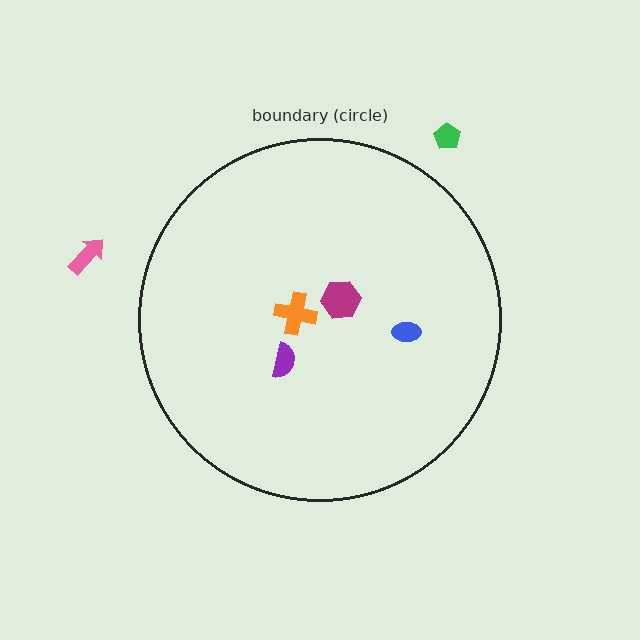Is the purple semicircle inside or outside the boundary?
Inside.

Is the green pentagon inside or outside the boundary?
Outside.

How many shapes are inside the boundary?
4 inside, 2 outside.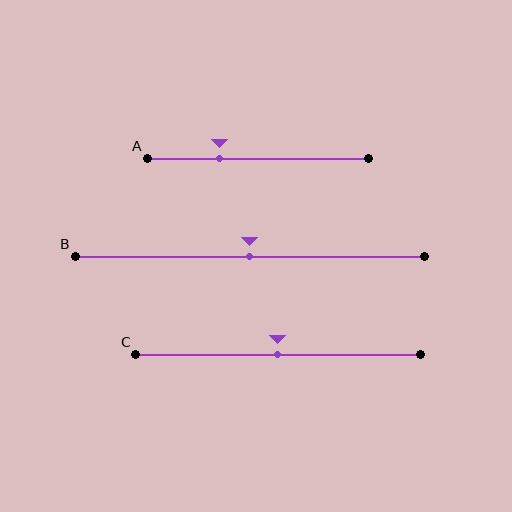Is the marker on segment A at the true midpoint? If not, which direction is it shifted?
No, the marker on segment A is shifted to the left by about 17% of the segment length.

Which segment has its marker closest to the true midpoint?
Segment B has its marker closest to the true midpoint.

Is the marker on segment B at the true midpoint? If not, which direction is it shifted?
Yes, the marker on segment B is at the true midpoint.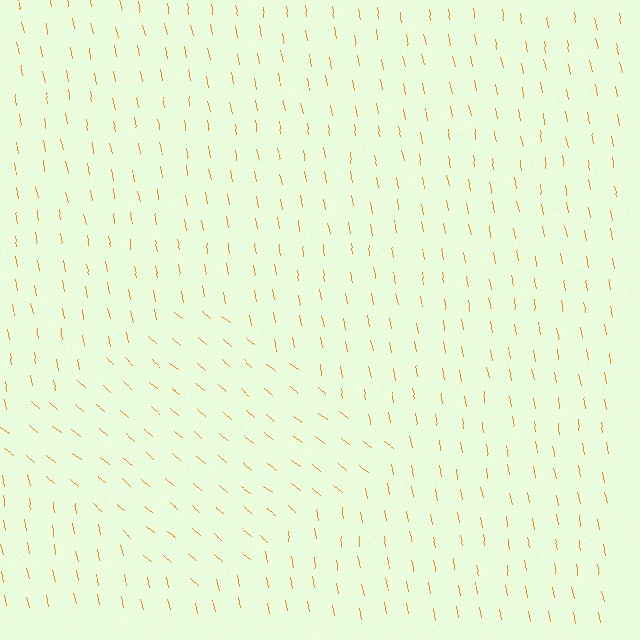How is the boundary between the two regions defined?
The boundary is defined purely by a change in line orientation (approximately 39 degrees difference). All lines are the same color and thickness.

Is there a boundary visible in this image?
Yes, there is a texture boundary formed by a change in line orientation.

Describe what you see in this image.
The image is filled with small orange line segments. A diamond region in the image has lines oriented differently from the surrounding lines, creating a visible texture boundary.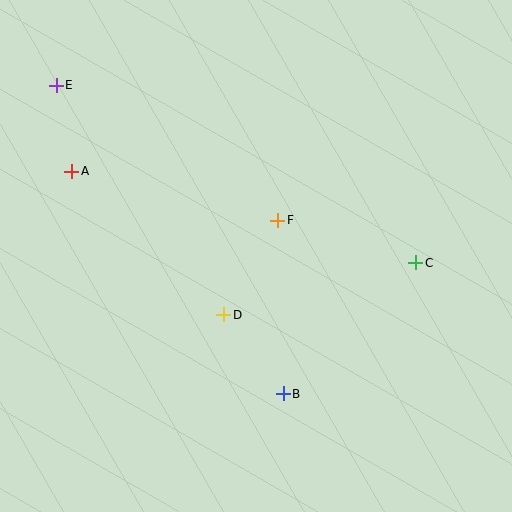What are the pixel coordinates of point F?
Point F is at (278, 220).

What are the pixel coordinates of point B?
Point B is at (283, 394).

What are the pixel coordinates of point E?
Point E is at (56, 85).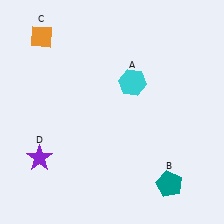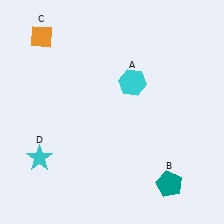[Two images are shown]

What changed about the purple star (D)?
In Image 1, D is purple. In Image 2, it changed to cyan.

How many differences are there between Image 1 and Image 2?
There is 1 difference between the two images.